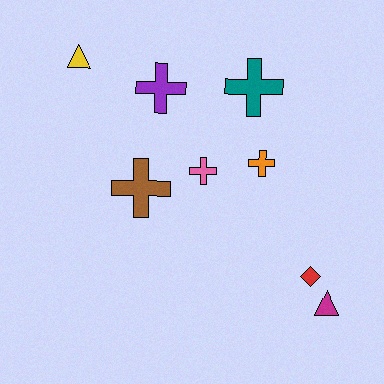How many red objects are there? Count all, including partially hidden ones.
There is 1 red object.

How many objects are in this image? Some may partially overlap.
There are 8 objects.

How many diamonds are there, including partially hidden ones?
There is 1 diamond.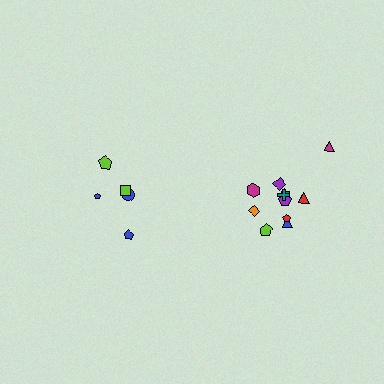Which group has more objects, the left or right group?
The right group.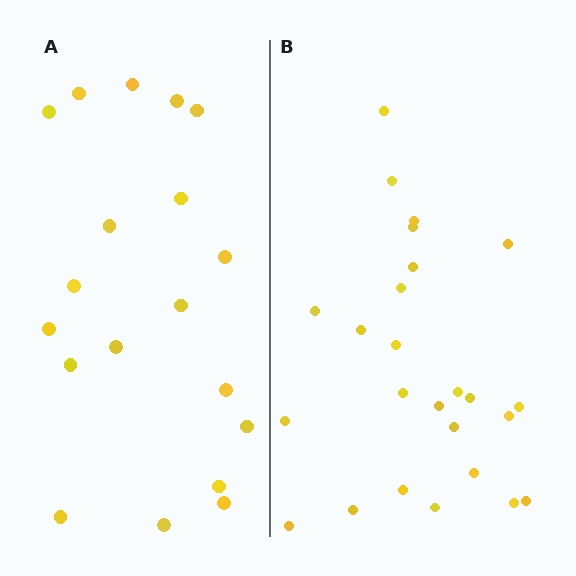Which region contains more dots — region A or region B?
Region B (the right region) has more dots.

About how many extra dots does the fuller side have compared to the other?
Region B has about 6 more dots than region A.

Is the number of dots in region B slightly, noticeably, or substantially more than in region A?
Region B has noticeably more, but not dramatically so. The ratio is roughly 1.3 to 1.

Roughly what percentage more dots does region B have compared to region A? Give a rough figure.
About 30% more.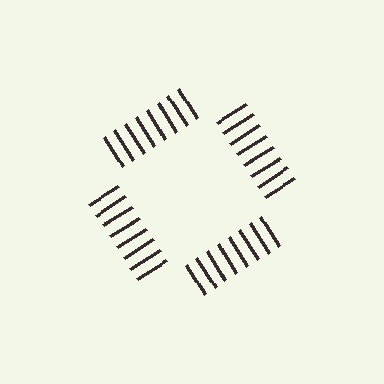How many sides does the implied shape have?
4 sides — the line-ends trace a square.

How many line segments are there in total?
32 — 8 along each of the 4 edges.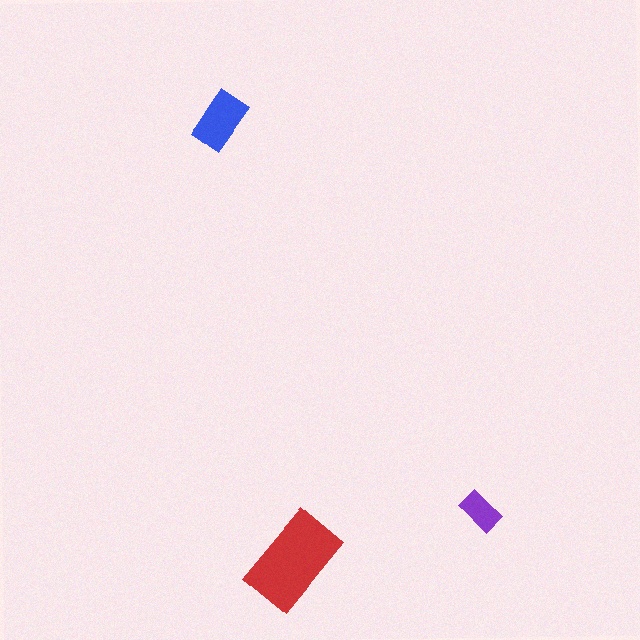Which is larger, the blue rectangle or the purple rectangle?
The blue one.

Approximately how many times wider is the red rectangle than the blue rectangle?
About 1.5 times wider.